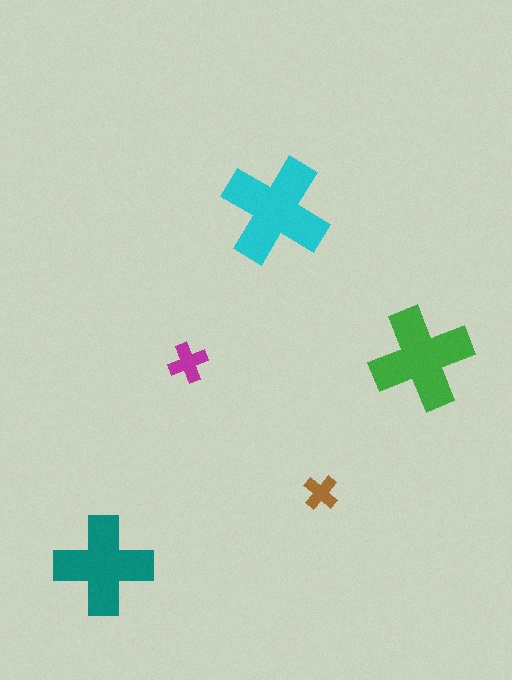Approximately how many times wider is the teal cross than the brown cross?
About 3 times wider.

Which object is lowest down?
The teal cross is bottommost.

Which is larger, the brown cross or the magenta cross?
The magenta one.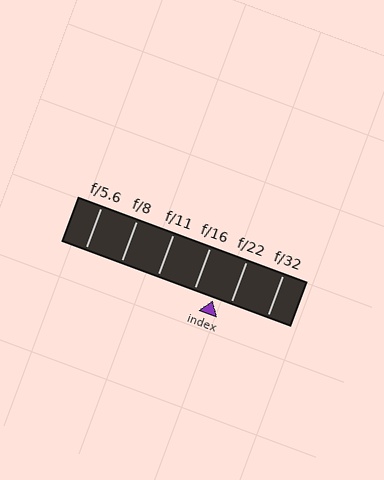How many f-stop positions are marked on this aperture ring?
There are 6 f-stop positions marked.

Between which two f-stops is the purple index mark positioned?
The index mark is between f/16 and f/22.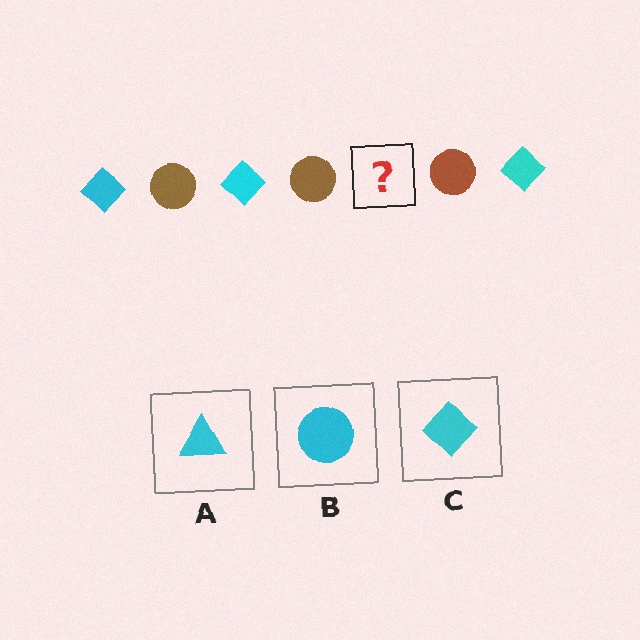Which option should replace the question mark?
Option C.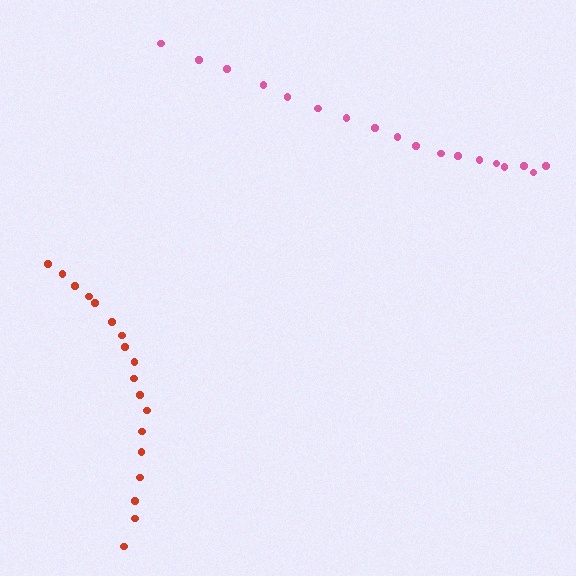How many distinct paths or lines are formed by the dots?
There are 2 distinct paths.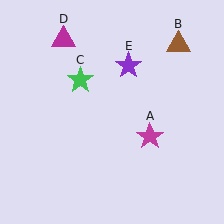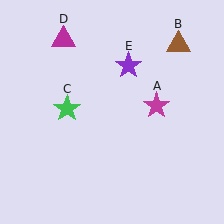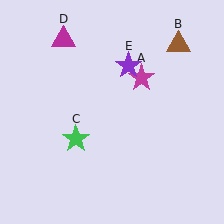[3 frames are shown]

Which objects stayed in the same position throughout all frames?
Brown triangle (object B) and magenta triangle (object D) and purple star (object E) remained stationary.